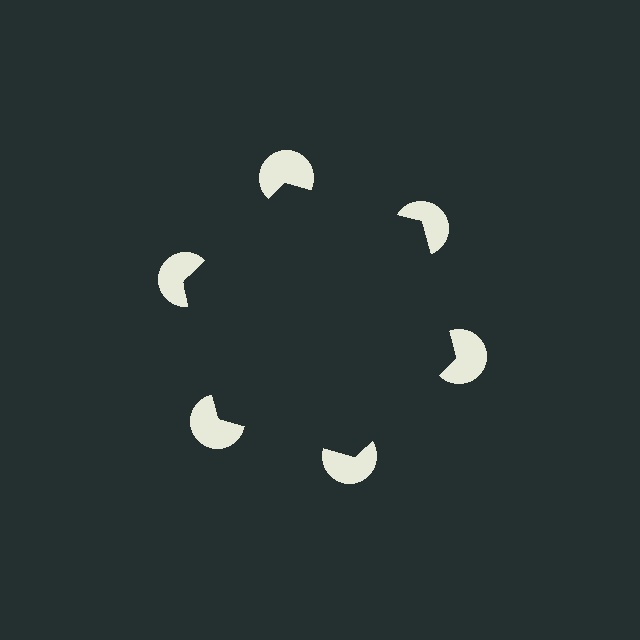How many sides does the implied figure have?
6 sides.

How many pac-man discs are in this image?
There are 6 — one at each vertex of the illusory hexagon.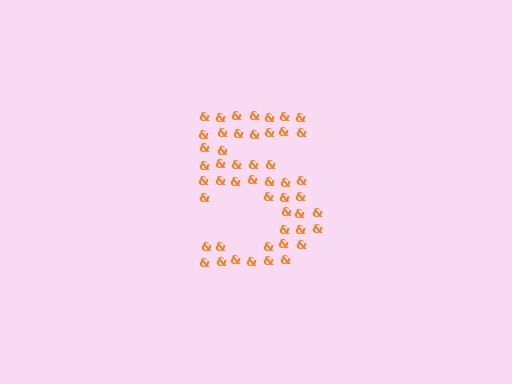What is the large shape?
The large shape is the digit 5.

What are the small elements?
The small elements are ampersands.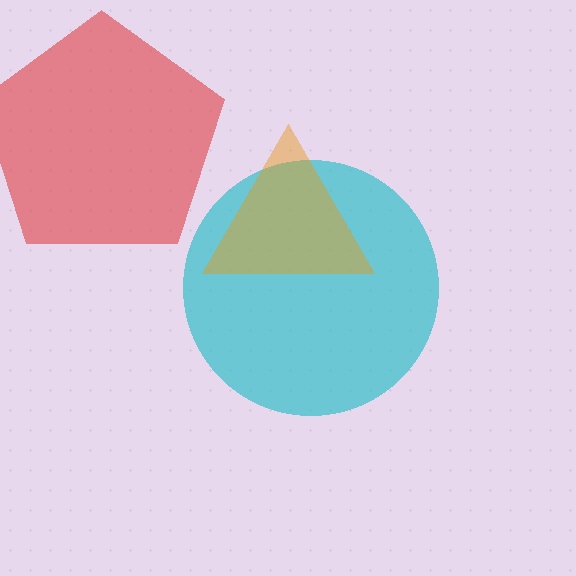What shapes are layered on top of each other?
The layered shapes are: a cyan circle, an orange triangle, a red pentagon.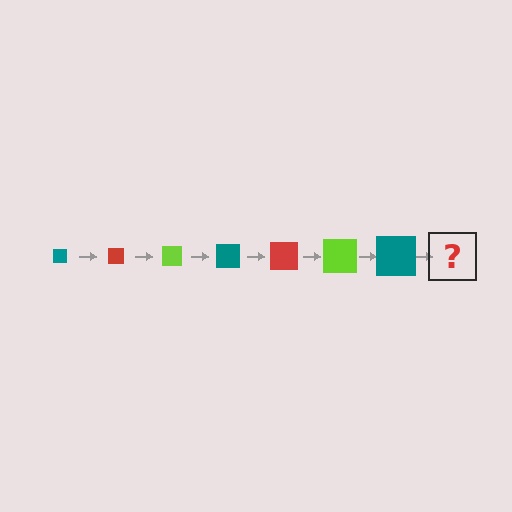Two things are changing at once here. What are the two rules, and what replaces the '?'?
The two rules are that the square grows larger each step and the color cycles through teal, red, and lime. The '?' should be a red square, larger than the previous one.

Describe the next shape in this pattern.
It should be a red square, larger than the previous one.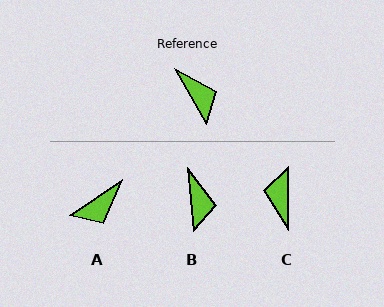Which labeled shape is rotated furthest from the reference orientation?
C, about 150 degrees away.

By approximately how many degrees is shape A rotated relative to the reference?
Approximately 85 degrees clockwise.